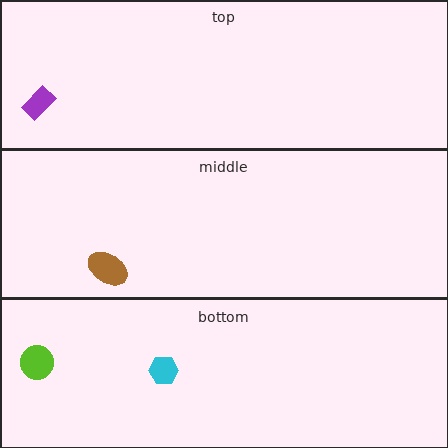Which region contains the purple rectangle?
The top region.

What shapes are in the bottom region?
The cyan hexagon, the lime circle.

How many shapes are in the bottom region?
2.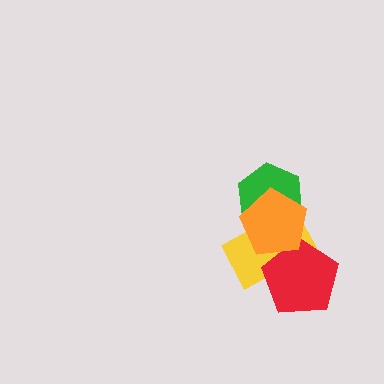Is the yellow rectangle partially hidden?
Yes, it is partially covered by another shape.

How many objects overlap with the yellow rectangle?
3 objects overlap with the yellow rectangle.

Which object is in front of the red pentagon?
The orange pentagon is in front of the red pentagon.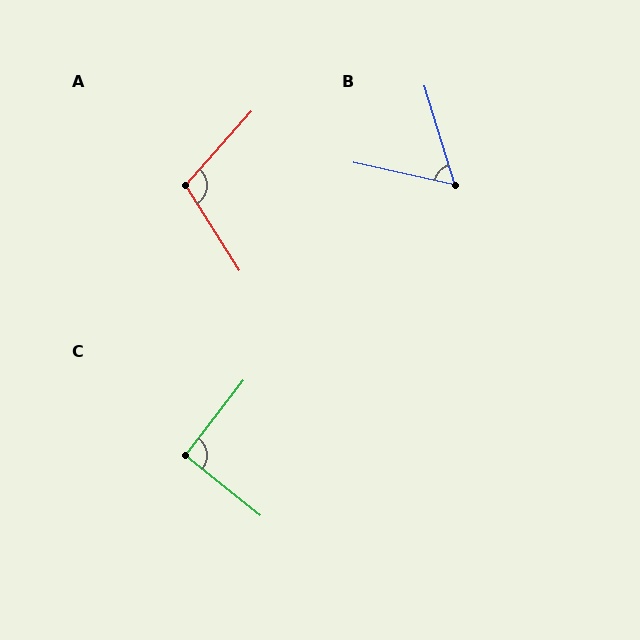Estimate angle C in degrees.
Approximately 90 degrees.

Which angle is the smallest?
B, at approximately 60 degrees.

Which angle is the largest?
A, at approximately 106 degrees.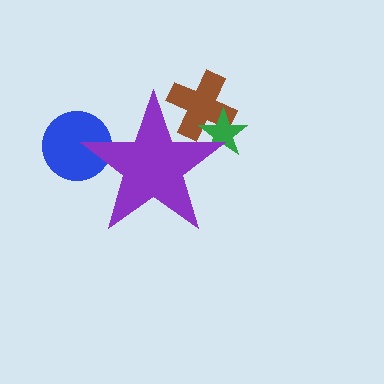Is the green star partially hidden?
Yes, the green star is partially hidden behind the purple star.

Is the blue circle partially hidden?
Yes, the blue circle is partially hidden behind the purple star.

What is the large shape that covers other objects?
A purple star.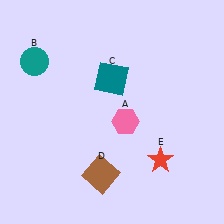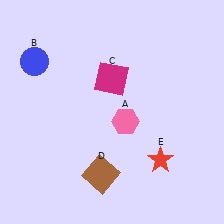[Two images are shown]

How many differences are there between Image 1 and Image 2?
There are 2 differences between the two images.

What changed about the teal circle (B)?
In Image 1, B is teal. In Image 2, it changed to blue.